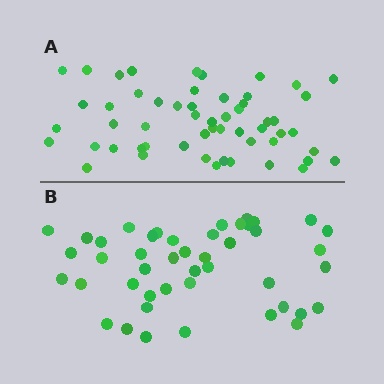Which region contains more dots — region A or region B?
Region A (the top region) has more dots.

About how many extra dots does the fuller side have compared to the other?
Region A has roughly 10 or so more dots than region B.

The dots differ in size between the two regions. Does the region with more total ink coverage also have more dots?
No. Region B has more total ink coverage because its dots are larger, but region A actually contains more individual dots. Total area can be misleading — the number of items is what matters here.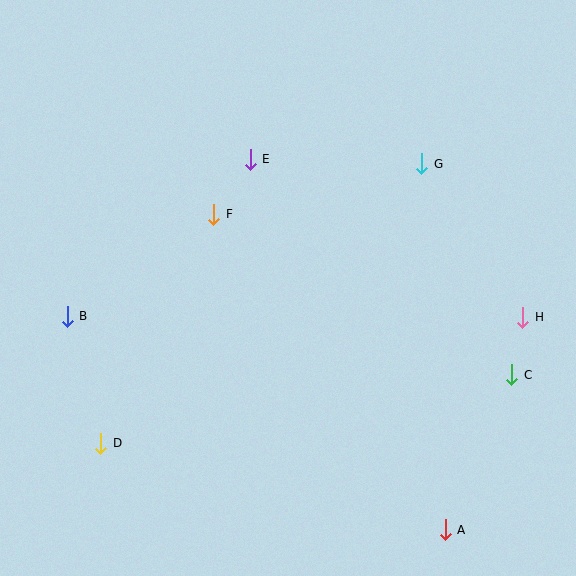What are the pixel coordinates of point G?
Point G is at (422, 164).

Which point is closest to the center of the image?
Point F at (214, 214) is closest to the center.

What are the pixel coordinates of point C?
Point C is at (512, 375).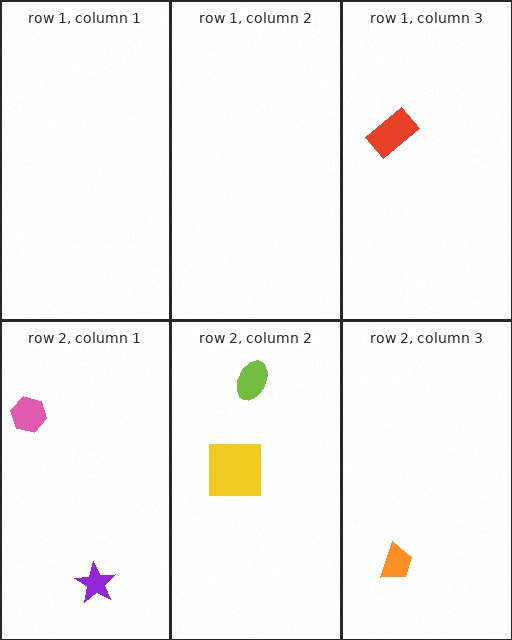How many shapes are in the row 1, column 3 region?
1.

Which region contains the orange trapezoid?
The row 2, column 3 region.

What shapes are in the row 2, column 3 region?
The orange trapezoid.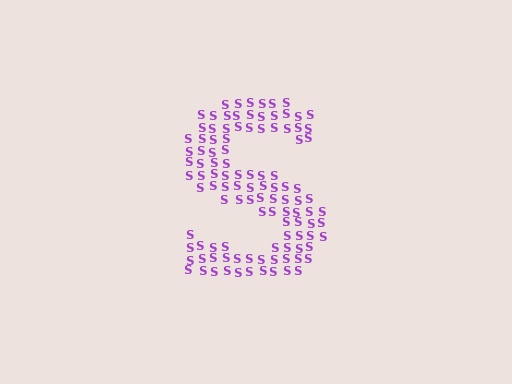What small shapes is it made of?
It is made of small letter S's.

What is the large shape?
The large shape is the letter S.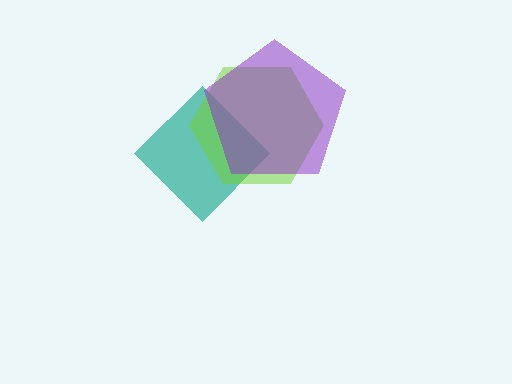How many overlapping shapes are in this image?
There are 3 overlapping shapes in the image.